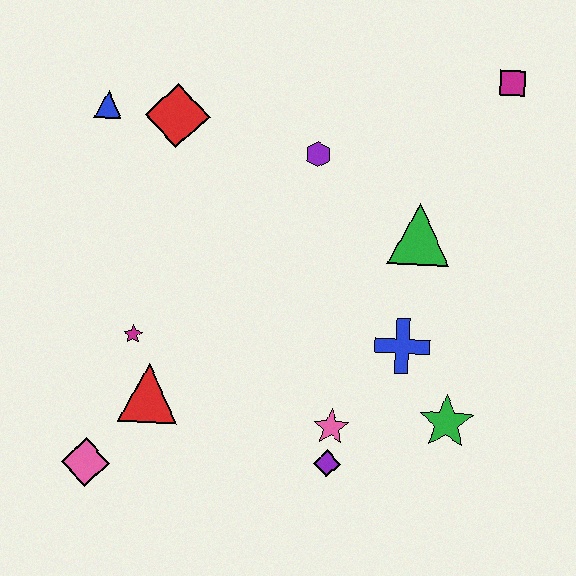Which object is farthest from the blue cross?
The blue triangle is farthest from the blue cross.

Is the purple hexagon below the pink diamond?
No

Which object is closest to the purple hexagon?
The green triangle is closest to the purple hexagon.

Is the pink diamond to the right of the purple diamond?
No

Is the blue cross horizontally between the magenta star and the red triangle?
No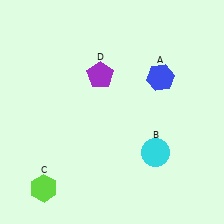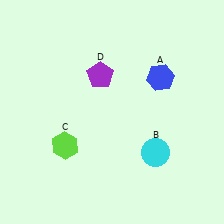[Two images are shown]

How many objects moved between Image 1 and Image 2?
1 object moved between the two images.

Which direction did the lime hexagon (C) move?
The lime hexagon (C) moved up.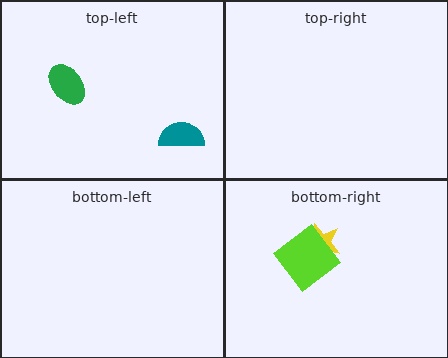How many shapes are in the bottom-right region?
2.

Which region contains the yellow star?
The bottom-right region.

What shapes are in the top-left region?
The green ellipse, the teal semicircle.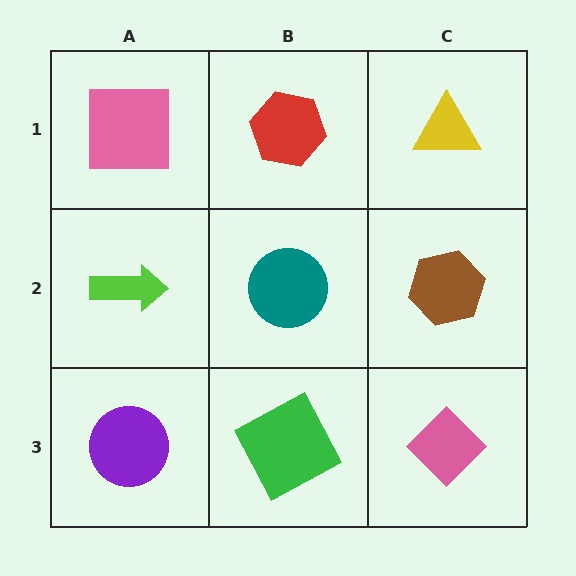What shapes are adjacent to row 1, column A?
A lime arrow (row 2, column A), a red hexagon (row 1, column B).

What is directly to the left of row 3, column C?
A green square.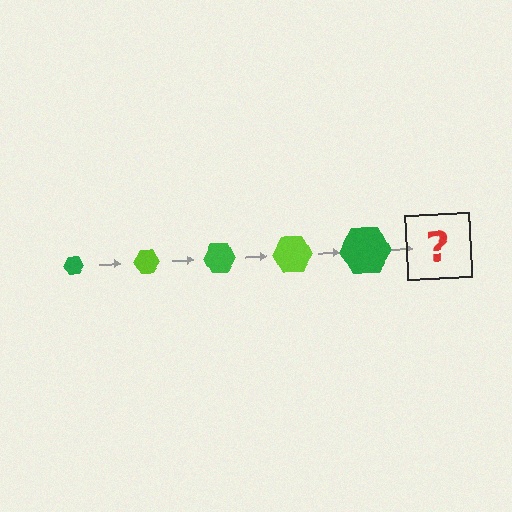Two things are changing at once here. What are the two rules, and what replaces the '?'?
The two rules are that the hexagon grows larger each step and the color cycles through green and lime. The '?' should be a lime hexagon, larger than the previous one.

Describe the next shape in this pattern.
It should be a lime hexagon, larger than the previous one.